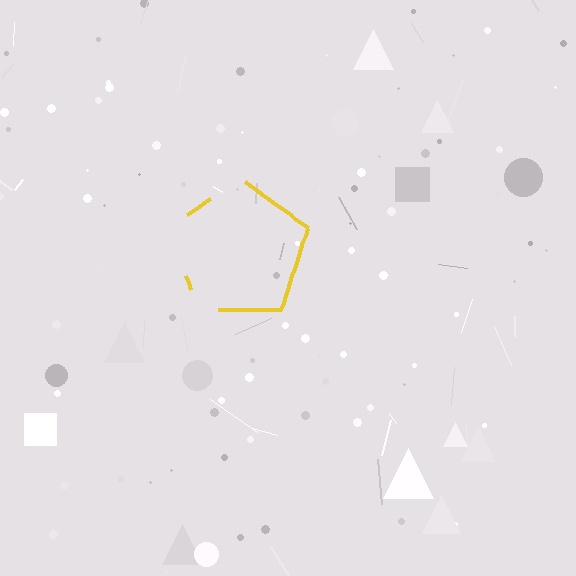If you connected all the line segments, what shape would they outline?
They would outline a pentagon.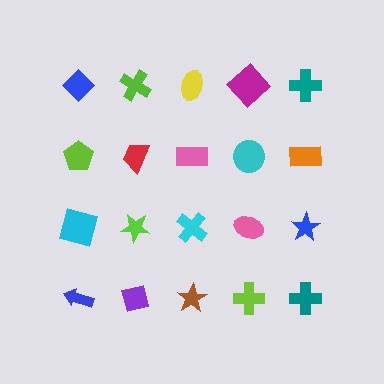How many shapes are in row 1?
5 shapes.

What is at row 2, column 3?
A pink rectangle.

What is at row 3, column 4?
A pink ellipse.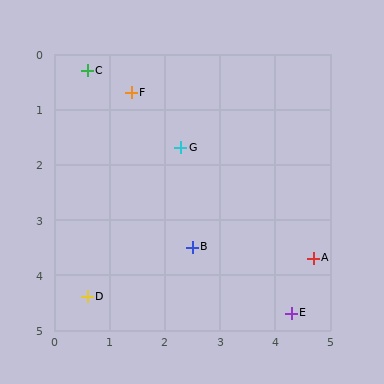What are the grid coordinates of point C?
Point C is at approximately (0.6, 0.3).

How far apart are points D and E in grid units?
Points D and E are about 3.7 grid units apart.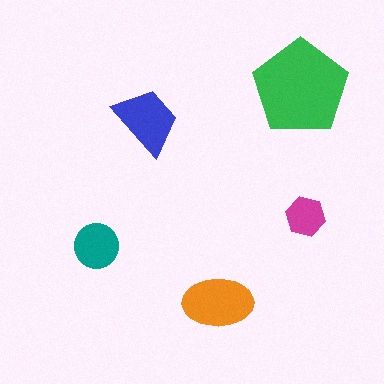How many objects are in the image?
There are 5 objects in the image.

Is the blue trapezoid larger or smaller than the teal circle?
Larger.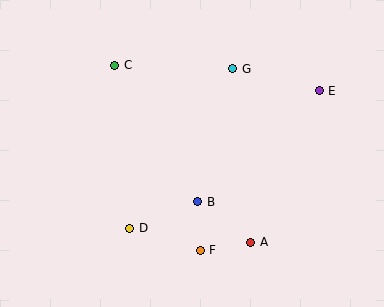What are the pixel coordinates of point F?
Point F is at (200, 250).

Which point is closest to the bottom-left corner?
Point D is closest to the bottom-left corner.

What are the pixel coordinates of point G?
Point G is at (232, 69).